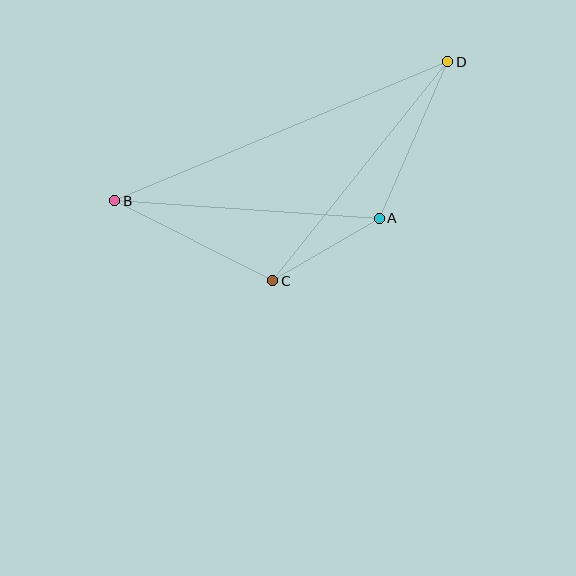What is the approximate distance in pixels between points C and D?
The distance between C and D is approximately 280 pixels.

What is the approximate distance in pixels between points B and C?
The distance between B and C is approximately 177 pixels.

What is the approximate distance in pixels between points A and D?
The distance between A and D is approximately 171 pixels.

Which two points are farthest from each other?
Points B and D are farthest from each other.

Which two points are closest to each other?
Points A and C are closest to each other.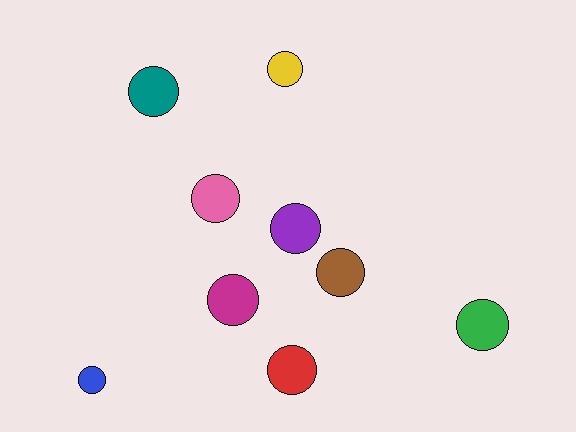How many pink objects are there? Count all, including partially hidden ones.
There is 1 pink object.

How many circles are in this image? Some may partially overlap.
There are 9 circles.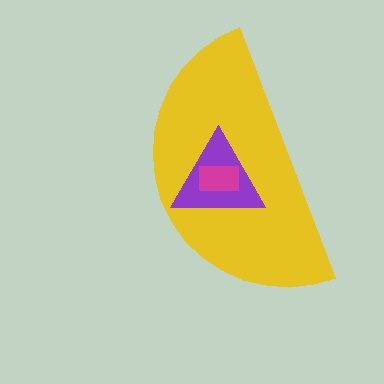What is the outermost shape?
The yellow semicircle.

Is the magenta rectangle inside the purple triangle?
Yes.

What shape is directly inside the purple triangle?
The magenta rectangle.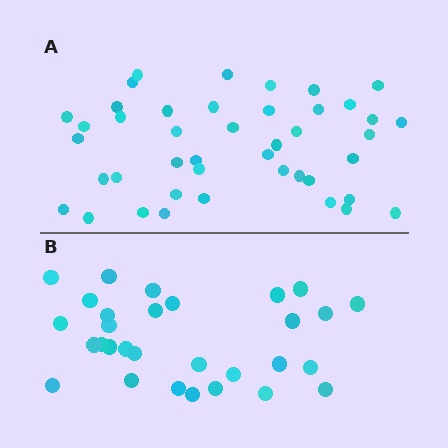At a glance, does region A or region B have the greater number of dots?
Region A (the top region) has more dots.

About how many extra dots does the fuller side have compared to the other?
Region A has approximately 15 more dots than region B.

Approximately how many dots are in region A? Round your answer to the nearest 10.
About 40 dots. (The exact count is 43, which rounds to 40.)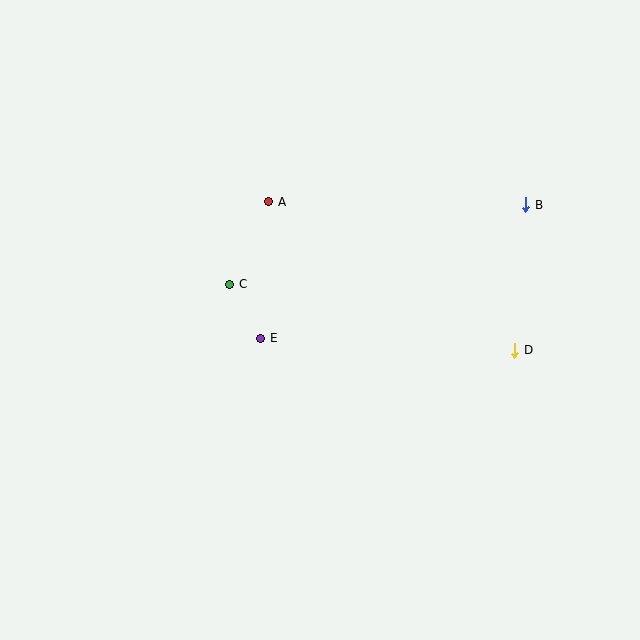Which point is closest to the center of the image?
Point E at (261, 338) is closest to the center.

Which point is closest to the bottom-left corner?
Point E is closest to the bottom-left corner.